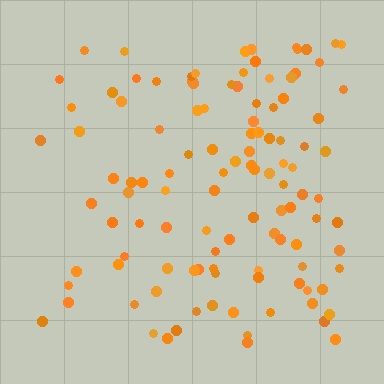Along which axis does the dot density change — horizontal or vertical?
Horizontal.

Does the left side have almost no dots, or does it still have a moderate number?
Still a moderate number, just noticeably fewer than the right.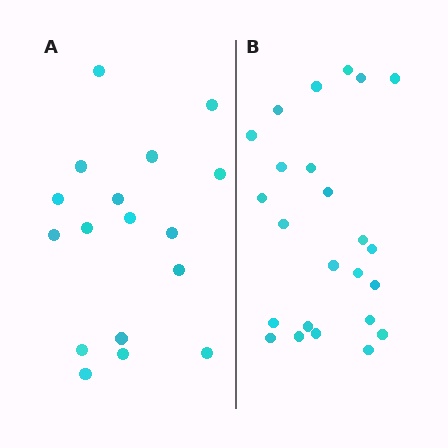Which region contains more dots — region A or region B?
Region B (the right region) has more dots.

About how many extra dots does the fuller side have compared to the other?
Region B has roughly 8 or so more dots than region A.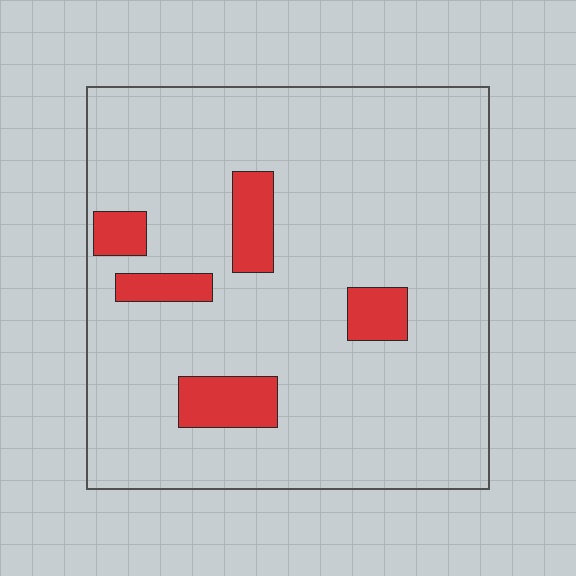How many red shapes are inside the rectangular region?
5.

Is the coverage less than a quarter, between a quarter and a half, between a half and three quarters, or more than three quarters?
Less than a quarter.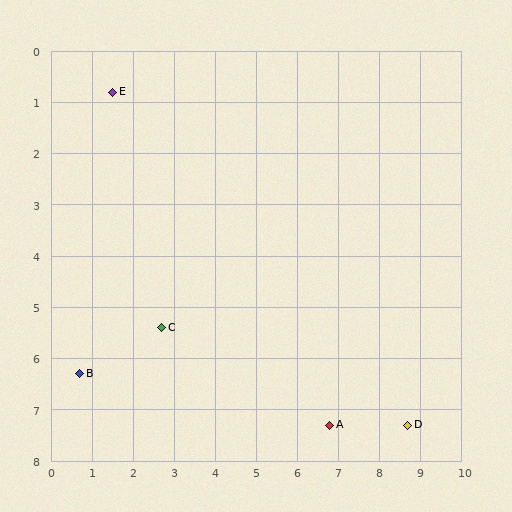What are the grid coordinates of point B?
Point B is at approximately (0.7, 6.3).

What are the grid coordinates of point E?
Point E is at approximately (1.5, 0.8).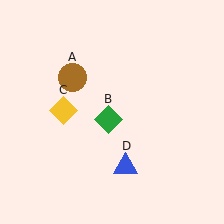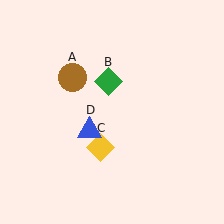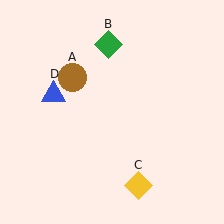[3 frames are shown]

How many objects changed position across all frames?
3 objects changed position: green diamond (object B), yellow diamond (object C), blue triangle (object D).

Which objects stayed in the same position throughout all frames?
Brown circle (object A) remained stationary.